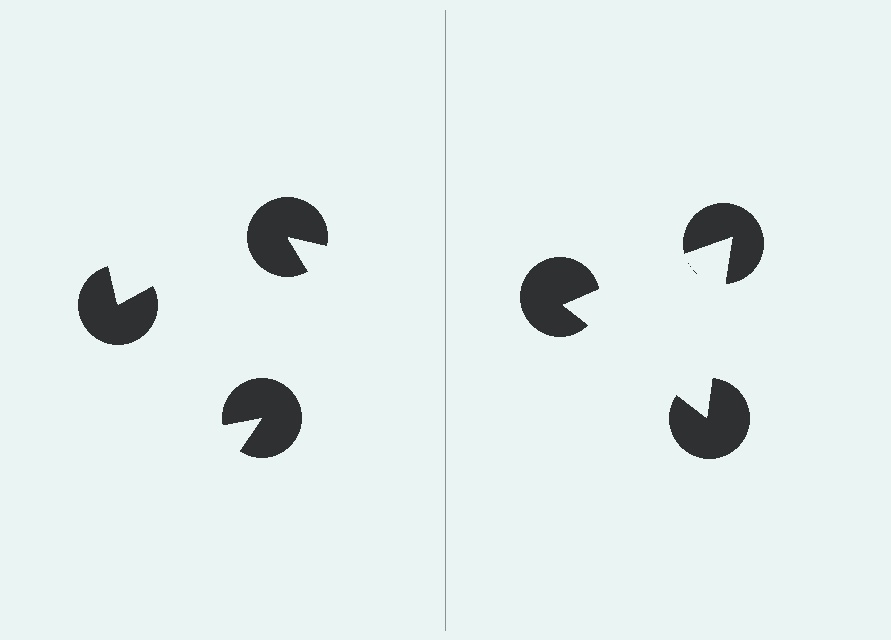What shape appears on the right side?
An illusory triangle.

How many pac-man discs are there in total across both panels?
6 — 3 on each side.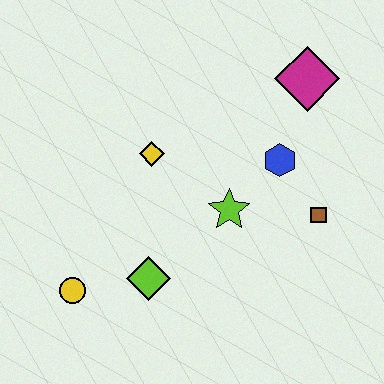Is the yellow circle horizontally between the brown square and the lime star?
No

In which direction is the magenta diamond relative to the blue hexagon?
The magenta diamond is above the blue hexagon.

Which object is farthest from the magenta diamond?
The yellow circle is farthest from the magenta diamond.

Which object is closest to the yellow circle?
The lime diamond is closest to the yellow circle.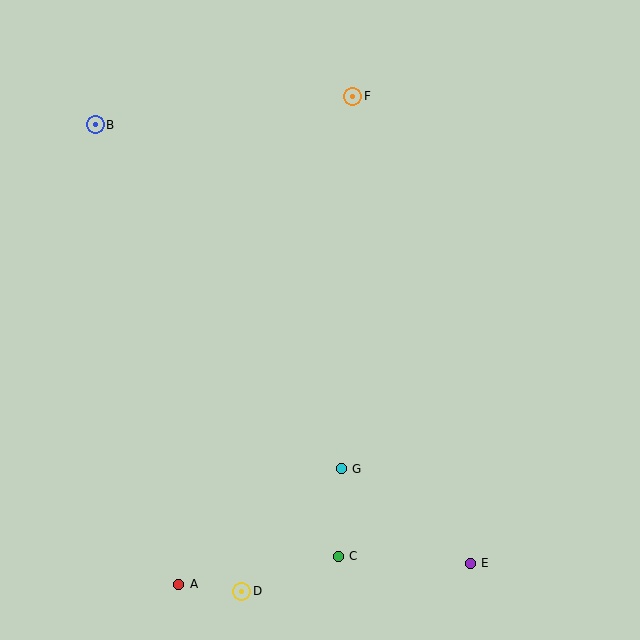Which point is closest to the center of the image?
Point G at (341, 469) is closest to the center.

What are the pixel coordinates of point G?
Point G is at (341, 469).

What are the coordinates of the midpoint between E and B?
The midpoint between E and B is at (283, 344).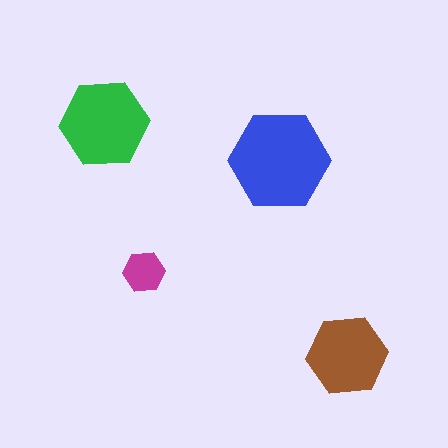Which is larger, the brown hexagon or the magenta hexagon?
The brown one.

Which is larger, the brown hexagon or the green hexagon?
The green one.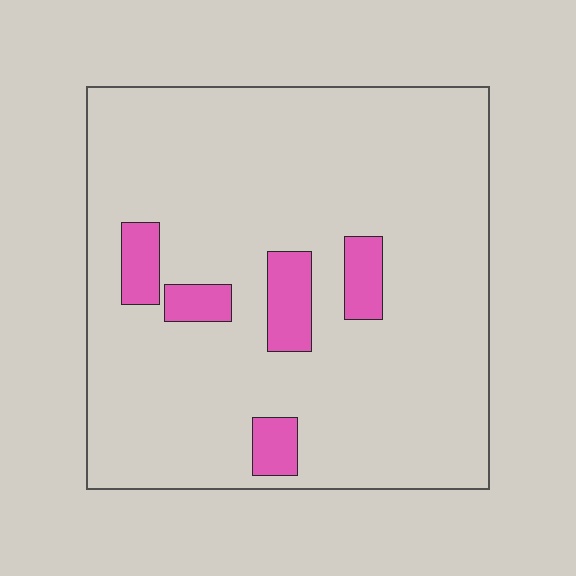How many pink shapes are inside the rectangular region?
5.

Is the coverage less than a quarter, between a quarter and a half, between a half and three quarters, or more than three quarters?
Less than a quarter.